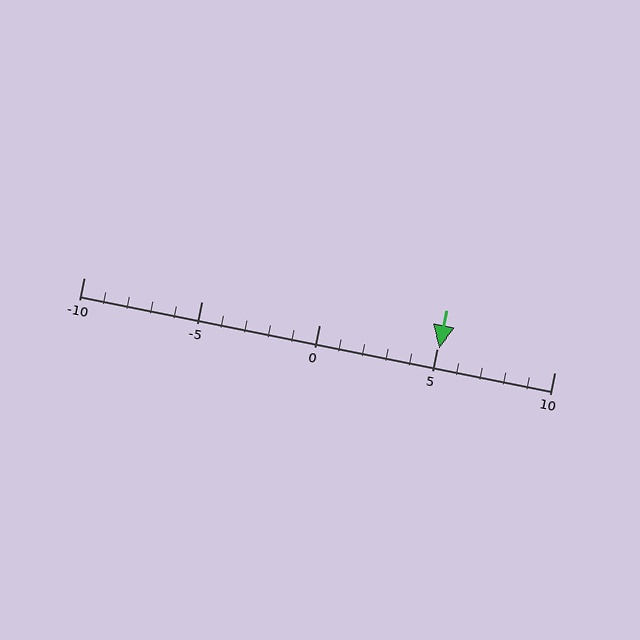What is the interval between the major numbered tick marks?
The major tick marks are spaced 5 units apart.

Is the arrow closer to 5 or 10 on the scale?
The arrow is closer to 5.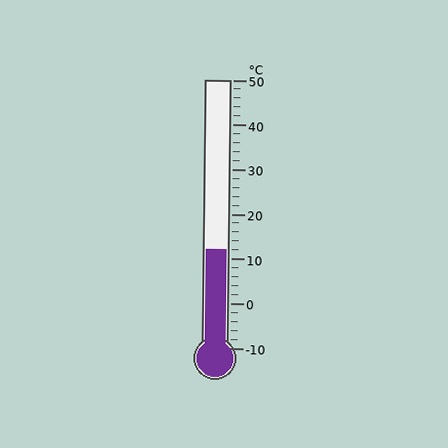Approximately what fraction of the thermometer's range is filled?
The thermometer is filled to approximately 35% of its range.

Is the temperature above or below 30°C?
The temperature is below 30°C.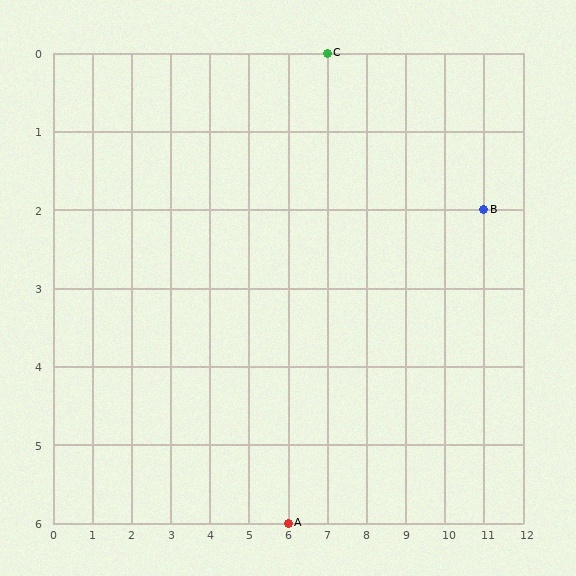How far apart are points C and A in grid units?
Points C and A are 1 column and 6 rows apart (about 6.1 grid units diagonally).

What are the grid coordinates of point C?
Point C is at grid coordinates (7, 0).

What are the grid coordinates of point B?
Point B is at grid coordinates (11, 2).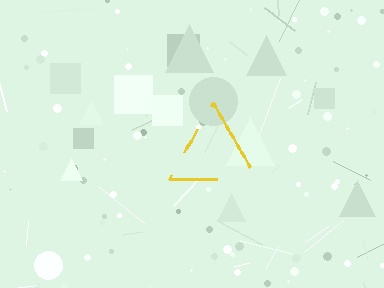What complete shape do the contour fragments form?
The contour fragments form a triangle.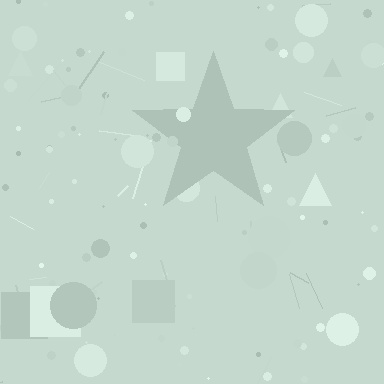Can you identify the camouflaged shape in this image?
The camouflaged shape is a star.